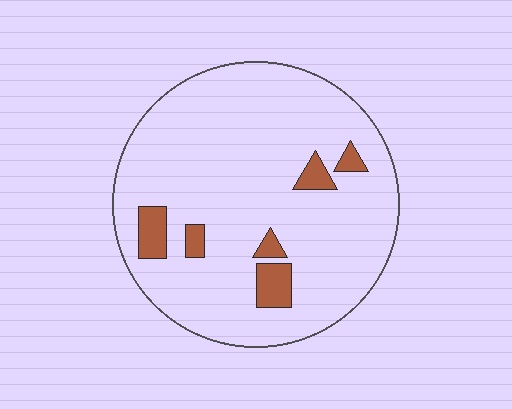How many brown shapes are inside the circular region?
6.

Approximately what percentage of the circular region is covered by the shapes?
Approximately 10%.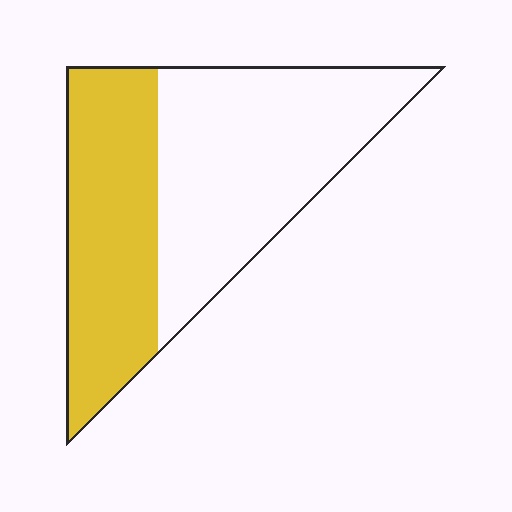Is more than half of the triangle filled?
No.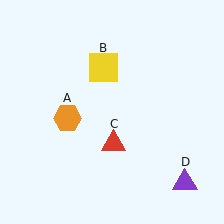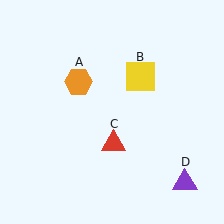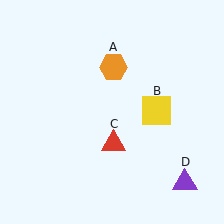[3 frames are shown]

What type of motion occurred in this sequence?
The orange hexagon (object A), yellow square (object B) rotated clockwise around the center of the scene.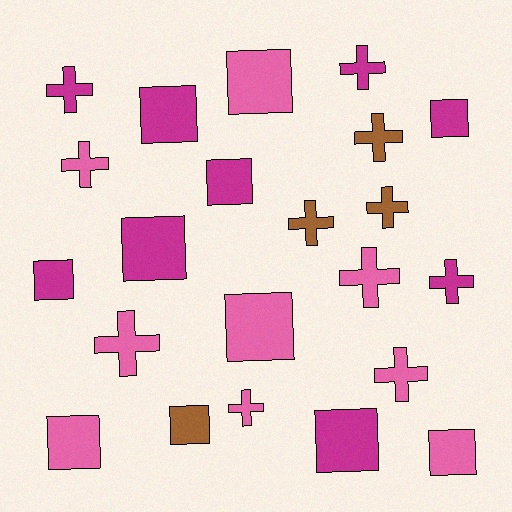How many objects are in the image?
There are 22 objects.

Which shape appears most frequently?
Cross, with 11 objects.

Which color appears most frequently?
Magenta, with 9 objects.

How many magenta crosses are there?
There are 3 magenta crosses.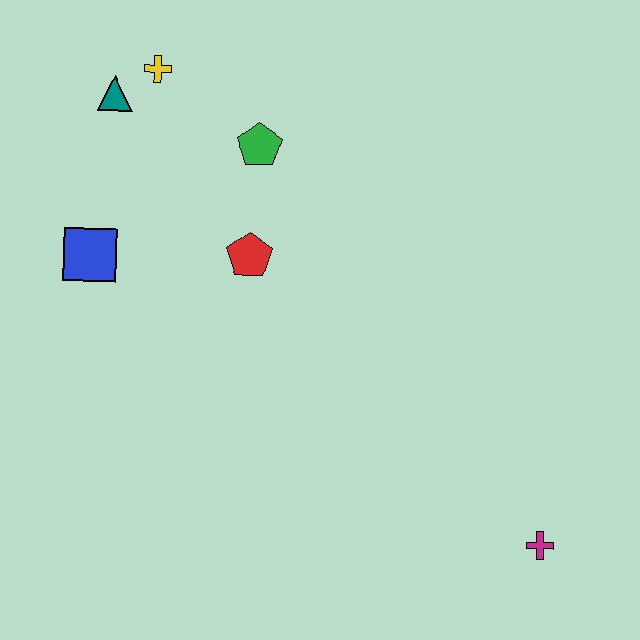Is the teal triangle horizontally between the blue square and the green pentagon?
Yes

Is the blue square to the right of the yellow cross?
No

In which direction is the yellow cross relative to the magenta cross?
The yellow cross is above the magenta cross.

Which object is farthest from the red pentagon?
The magenta cross is farthest from the red pentagon.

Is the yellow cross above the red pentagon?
Yes